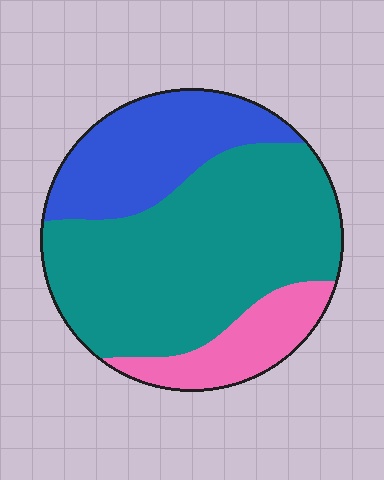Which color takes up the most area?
Teal, at roughly 60%.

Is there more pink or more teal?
Teal.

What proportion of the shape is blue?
Blue takes up about one quarter (1/4) of the shape.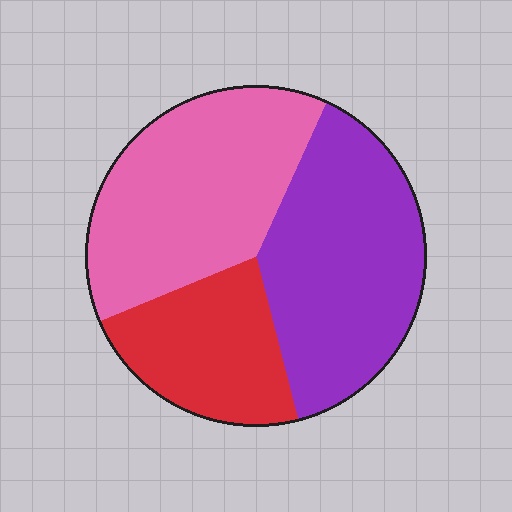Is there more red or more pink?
Pink.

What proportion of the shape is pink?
Pink takes up between a quarter and a half of the shape.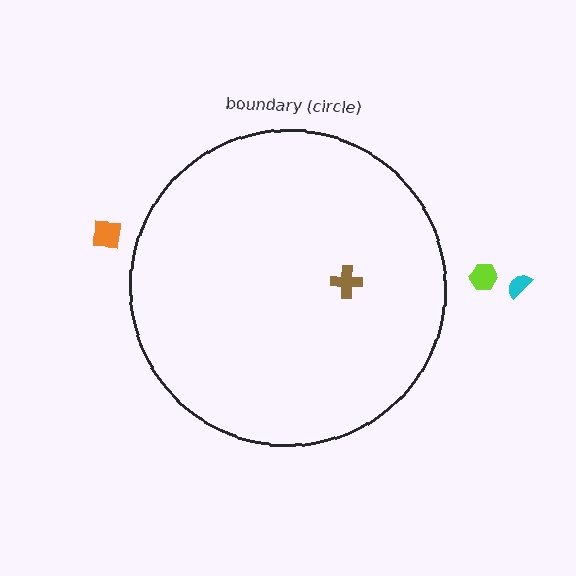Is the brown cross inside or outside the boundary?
Inside.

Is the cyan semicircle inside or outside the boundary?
Outside.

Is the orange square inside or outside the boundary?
Outside.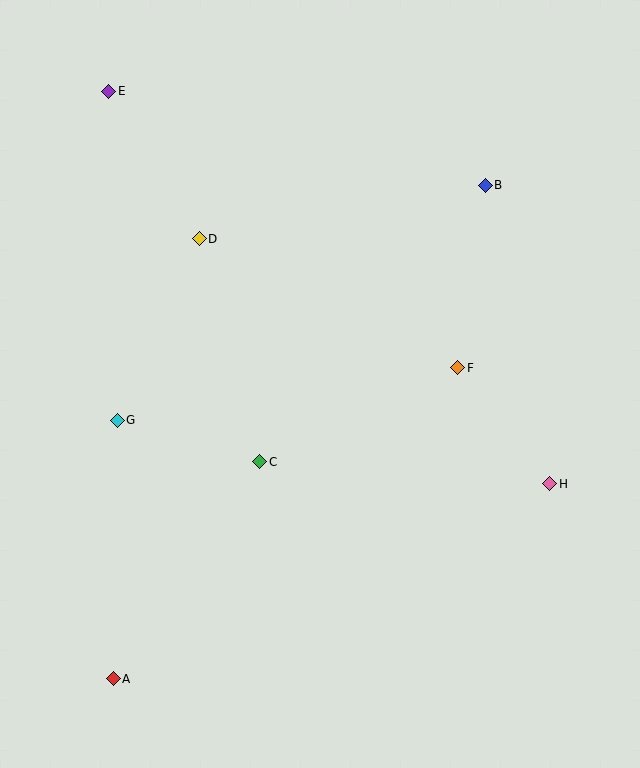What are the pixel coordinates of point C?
Point C is at (260, 462).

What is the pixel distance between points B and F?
The distance between B and F is 185 pixels.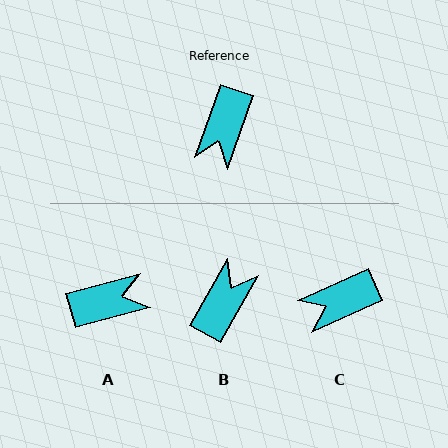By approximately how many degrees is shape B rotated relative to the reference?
Approximately 170 degrees counter-clockwise.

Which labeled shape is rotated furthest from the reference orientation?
B, about 170 degrees away.